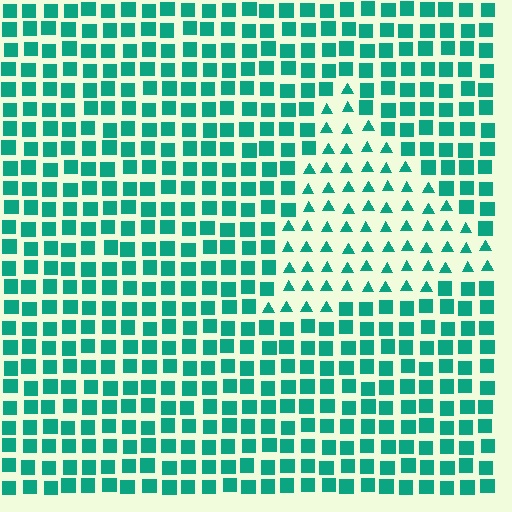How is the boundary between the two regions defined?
The boundary is defined by a change in element shape: triangles inside vs. squares outside. All elements share the same color and spacing.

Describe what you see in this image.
The image is filled with small teal elements arranged in a uniform grid. A triangle-shaped region contains triangles, while the surrounding area contains squares. The boundary is defined purely by the change in element shape.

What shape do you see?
I see a triangle.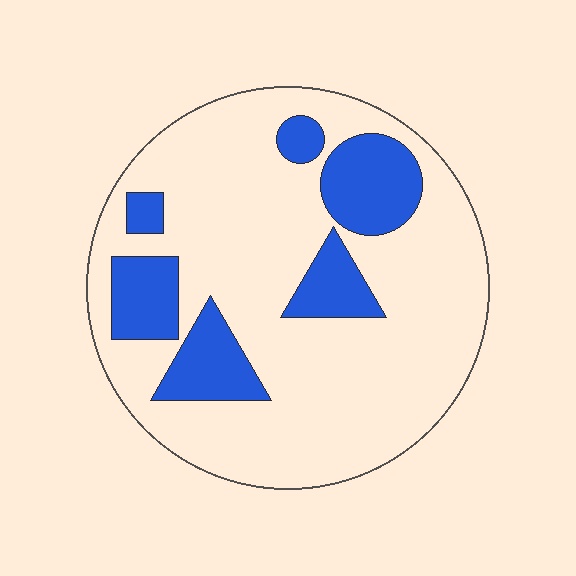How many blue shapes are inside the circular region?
6.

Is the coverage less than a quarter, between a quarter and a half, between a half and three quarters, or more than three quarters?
Less than a quarter.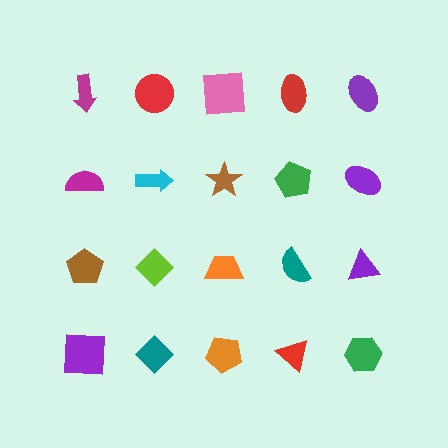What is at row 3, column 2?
A lime diamond.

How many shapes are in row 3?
5 shapes.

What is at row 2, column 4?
A green pentagon.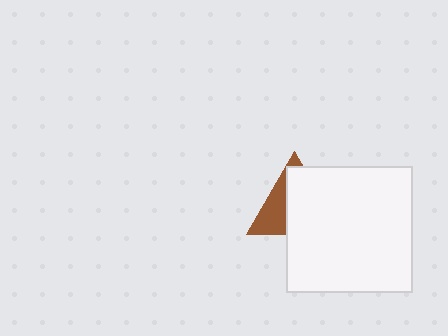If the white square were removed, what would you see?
You would see the complete brown triangle.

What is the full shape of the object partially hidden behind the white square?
The partially hidden object is a brown triangle.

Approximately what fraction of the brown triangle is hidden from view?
Roughly 64% of the brown triangle is hidden behind the white square.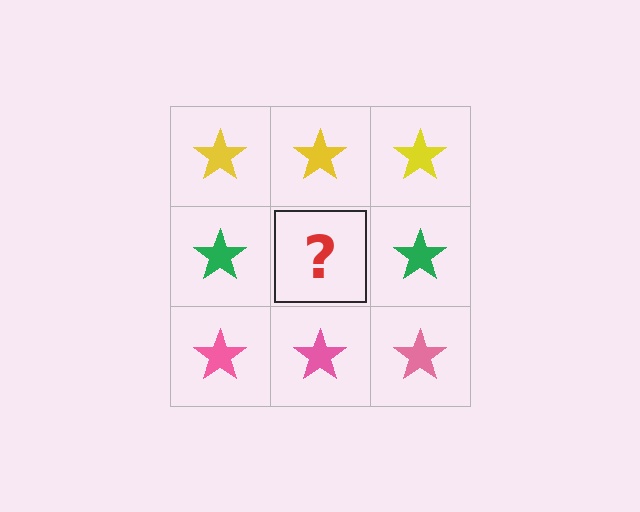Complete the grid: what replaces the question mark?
The question mark should be replaced with a green star.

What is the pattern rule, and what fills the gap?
The rule is that each row has a consistent color. The gap should be filled with a green star.